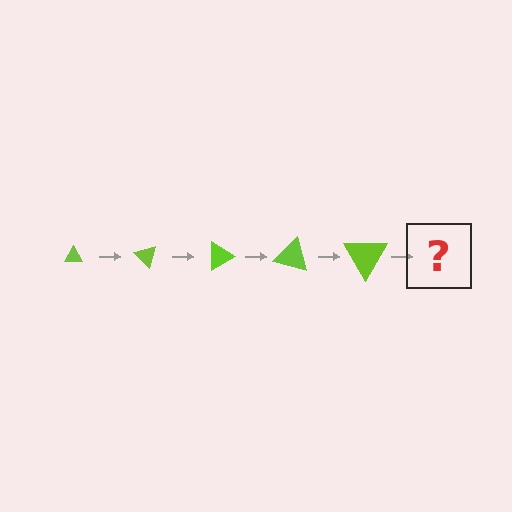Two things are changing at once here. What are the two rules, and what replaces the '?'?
The two rules are that the triangle grows larger each step and it rotates 45 degrees each step. The '?' should be a triangle, larger than the previous one and rotated 225 degrees from the start.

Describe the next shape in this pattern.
It should be a triangle, larger than the previous one and rotated 225 degrees from the start.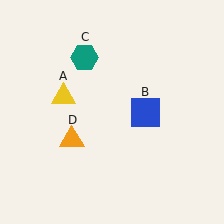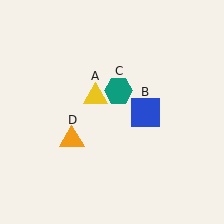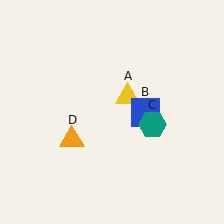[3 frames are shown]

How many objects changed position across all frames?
2 objects changed position: yellow triangle (object A), teal hexagon (object C).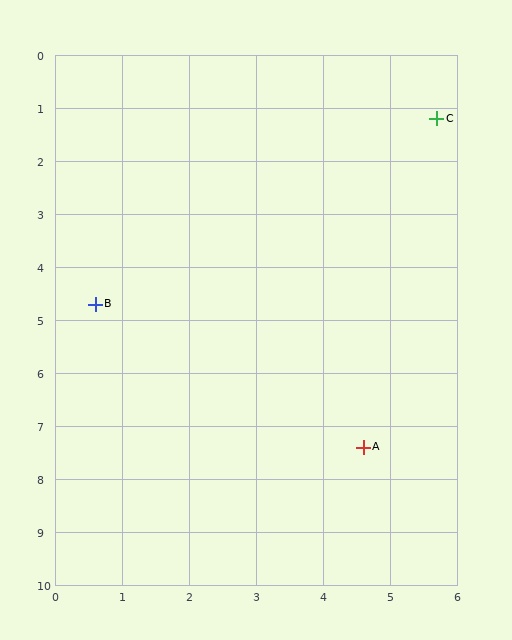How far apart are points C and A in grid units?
Points C and A are about 6.3 grid units apart.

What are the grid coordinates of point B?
Point B is at approximately (0.6, 4.7).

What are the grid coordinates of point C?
Point C is at approximately (5.7, 1.2).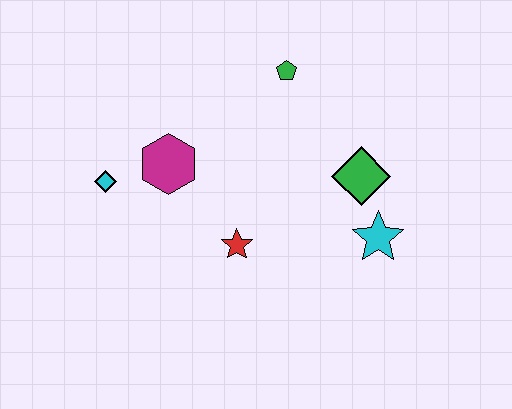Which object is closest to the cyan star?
The green diamond is closest to the cyan star.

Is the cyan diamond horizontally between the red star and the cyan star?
No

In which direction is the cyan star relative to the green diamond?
The cyan star is below the green diamond.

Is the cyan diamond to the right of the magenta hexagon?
No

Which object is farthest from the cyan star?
The cyan diamond is farthest from the cyan star.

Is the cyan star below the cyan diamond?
Yes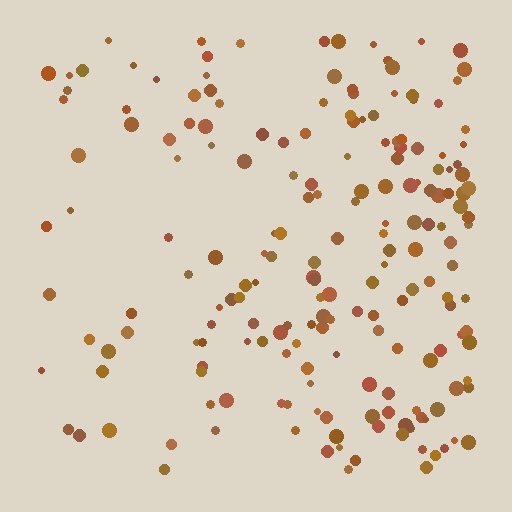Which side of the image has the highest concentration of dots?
The right.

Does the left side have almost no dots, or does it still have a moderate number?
Still a moderate number, just noticeably fewer than the right.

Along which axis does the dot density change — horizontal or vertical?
Horizontal.